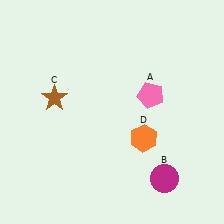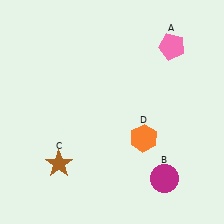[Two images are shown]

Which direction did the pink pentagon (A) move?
The pink pentagon (A) moved up.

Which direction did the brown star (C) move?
The brown star (C) moved down.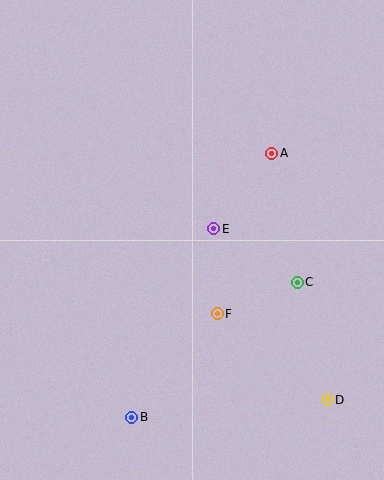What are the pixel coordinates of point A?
Point A is at (272, 153).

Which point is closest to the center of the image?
Point E at (214, 229) is closest to the center.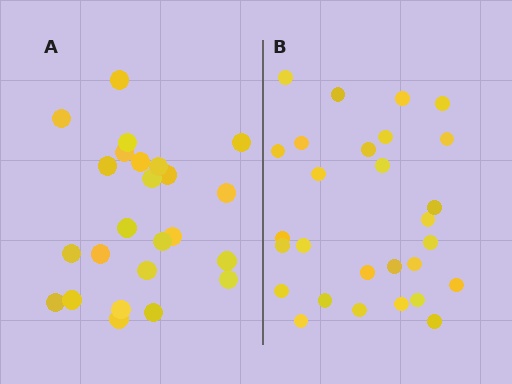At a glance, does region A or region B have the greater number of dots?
Region B (the right region) has more dots.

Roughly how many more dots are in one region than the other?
Region B has about 4 more dots than region A.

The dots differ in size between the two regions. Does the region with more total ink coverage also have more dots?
No. Region A has more total ink coverage because its dots are larger, but region B actually contains more individual dots. Total area can be misleading — the number of items is what matters here.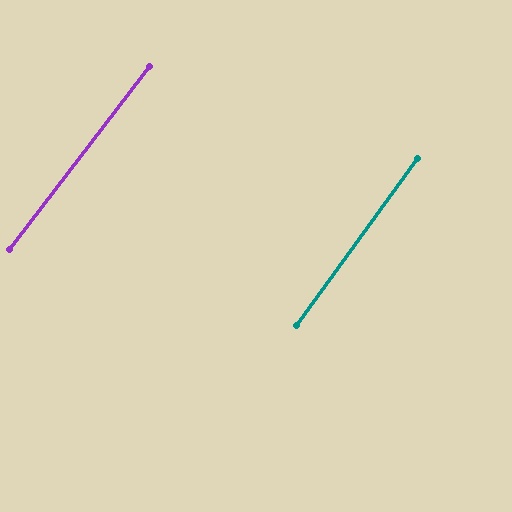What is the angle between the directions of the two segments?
Approximately 1 degree.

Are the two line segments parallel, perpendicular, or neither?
Parallel — their directions differ by only 1.5°.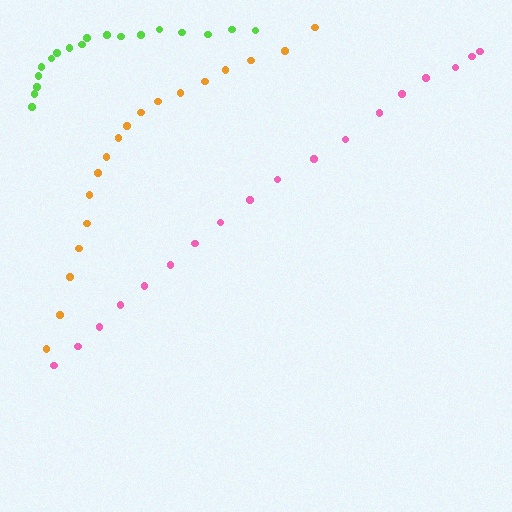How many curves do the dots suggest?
There are 3 distinct paths.